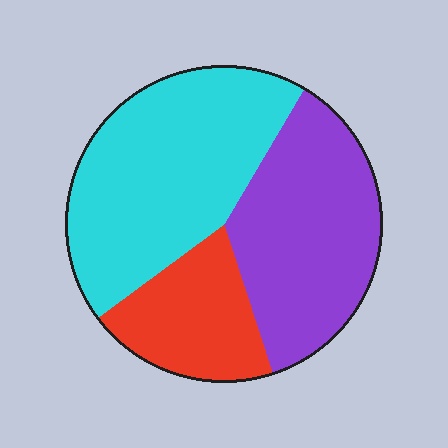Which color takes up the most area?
Cyan, at roughly 45%.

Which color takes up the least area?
Red, at roughly 20%.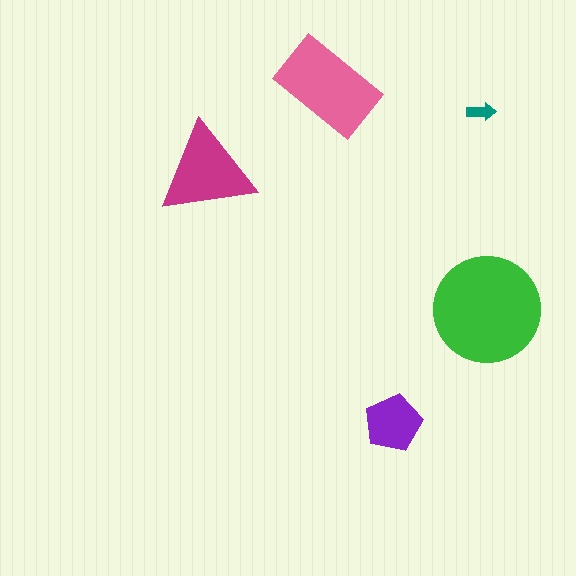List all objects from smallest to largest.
The teal arrow, the purple pentagon, the magenta triangle, the pink rectangle, the green circle.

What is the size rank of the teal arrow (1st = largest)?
5th.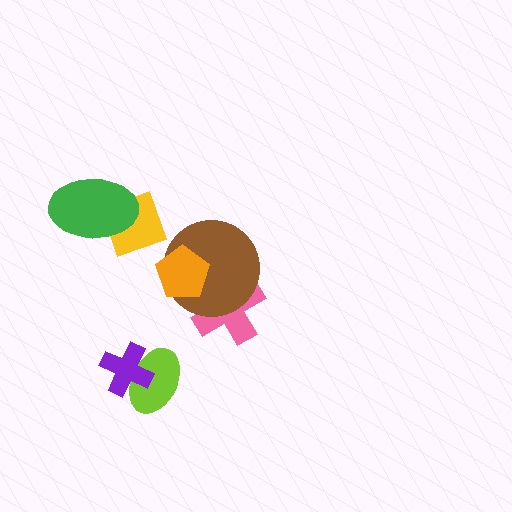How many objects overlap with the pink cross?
2 objects overlap with the pink cross.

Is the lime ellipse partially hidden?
Yes, it is partially covered by another shape.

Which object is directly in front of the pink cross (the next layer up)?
The brown circle is directly in front of the pink cross.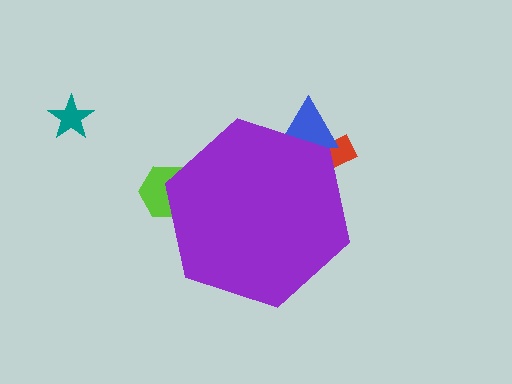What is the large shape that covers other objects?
A purple hexagon.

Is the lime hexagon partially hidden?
Yes, the lime hexagon is partially hidden behind the purple hexagon.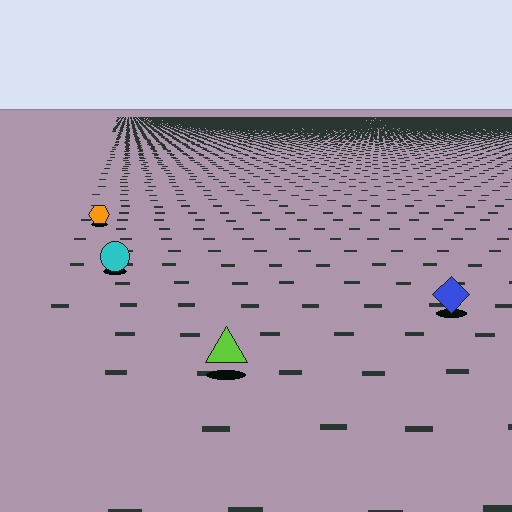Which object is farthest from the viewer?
The orange hexagon is farthest from the viewer. It appears smaller and the ground texture around it is denser.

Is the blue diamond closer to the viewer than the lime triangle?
No. The lime triangle is closer — you can tell from the texture gradient: the ground texture is coarser near it.